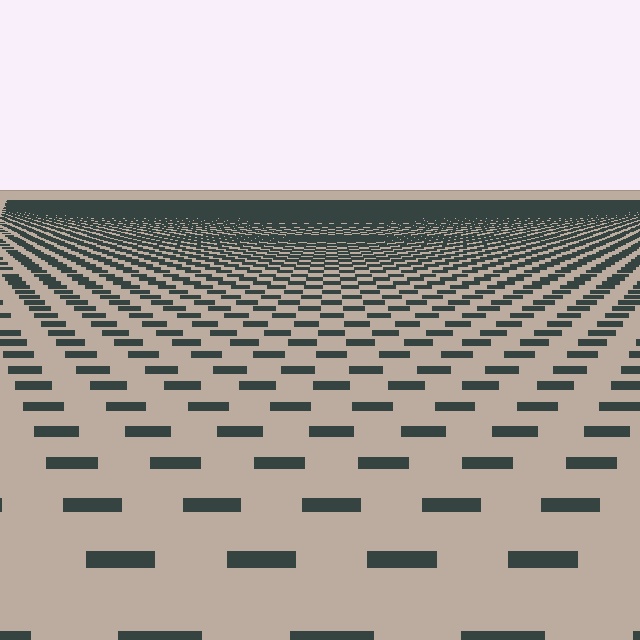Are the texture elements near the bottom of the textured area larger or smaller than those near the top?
Larger. Near the bottom, elements are closer to the viewer and appear at a bigger on-screen size.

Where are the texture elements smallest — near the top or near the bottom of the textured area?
Near the top.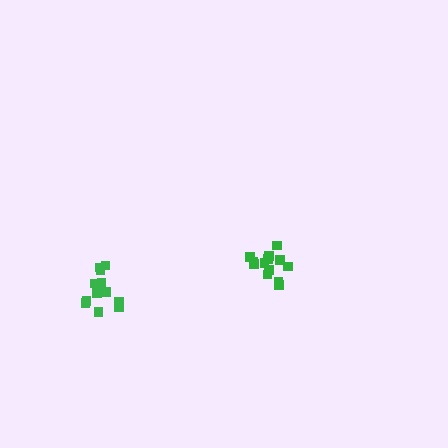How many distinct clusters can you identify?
There are 2 distinct clusters.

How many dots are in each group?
Group 1: 12 dots, Group 2: 14 dots (26 total).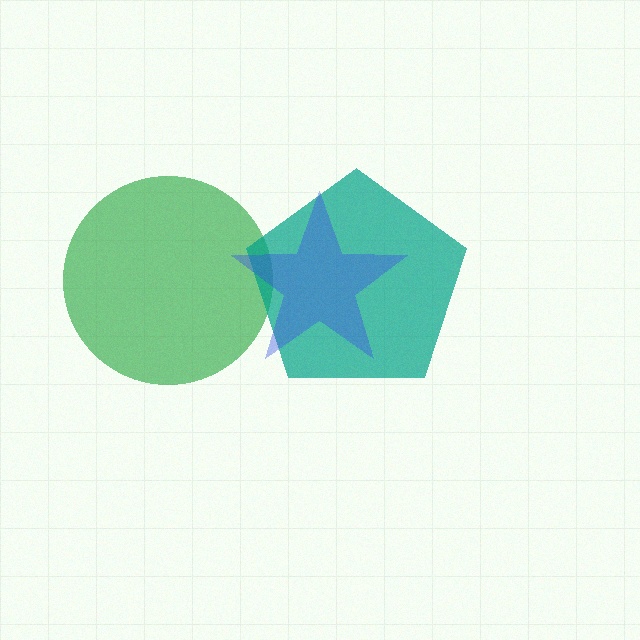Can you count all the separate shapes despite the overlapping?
Yes, there are 3 separate shapes.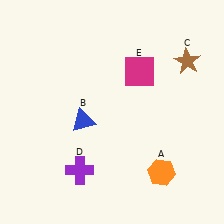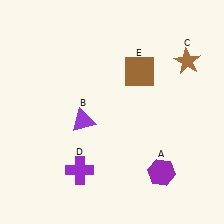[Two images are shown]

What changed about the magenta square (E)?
In Image 1, E is magenta. In Image 2, it changed to brown.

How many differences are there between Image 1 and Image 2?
There are 3 differences between the two images.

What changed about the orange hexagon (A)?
In Image 1, A is orange. In Image 2, it changed to purple.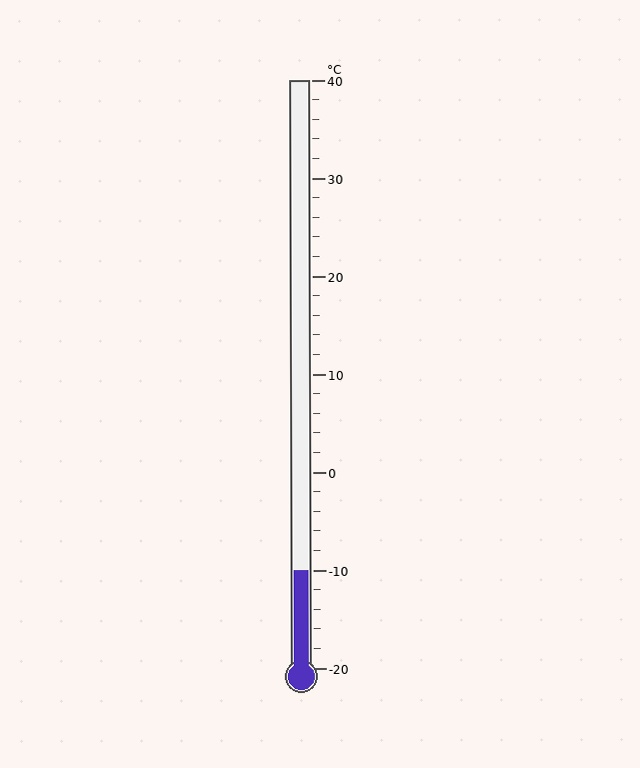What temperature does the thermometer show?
The thermometer shows approximately -10°C.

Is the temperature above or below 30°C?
The temperature is below 30°C.